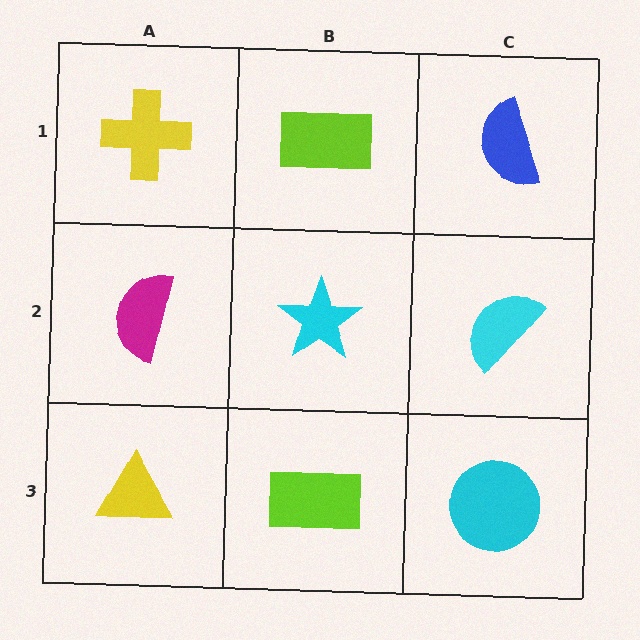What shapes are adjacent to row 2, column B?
A lime rectangle (row 1, column B), a lime rectangle (row 3, column B), a magenta semicircle (row 2, column A), a cyan semicircle (row 2, column C).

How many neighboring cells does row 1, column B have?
3.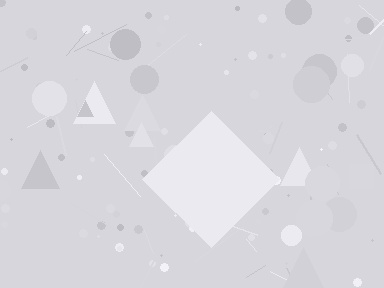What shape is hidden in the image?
A diamond is hidden in the image.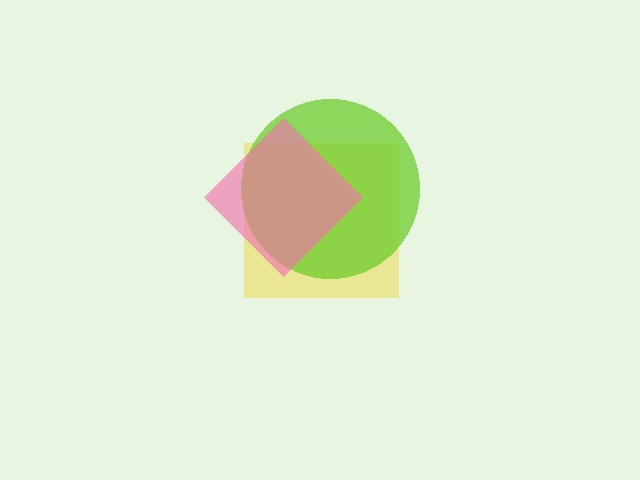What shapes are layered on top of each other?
The layered shapes are: a yellow square, a lime circle, a pink diamond.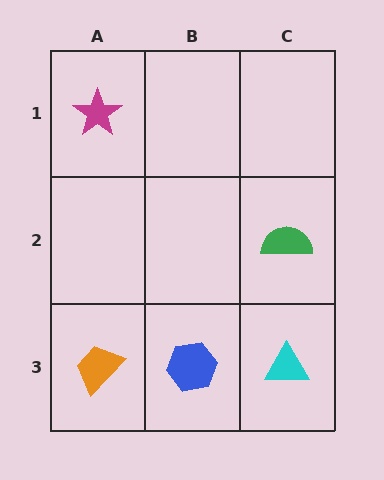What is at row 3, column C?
A cyan triangle.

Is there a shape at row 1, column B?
No, that cell is empty.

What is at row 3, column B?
A blue hexagon.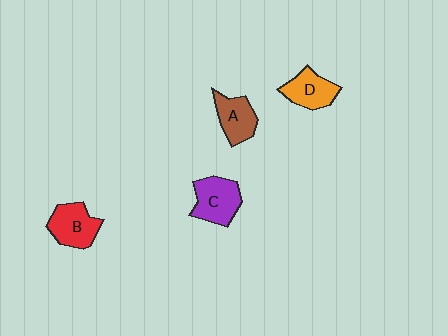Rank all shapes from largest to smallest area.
From largest to smallest: C (purple), B (red), D (orange), A (brown).